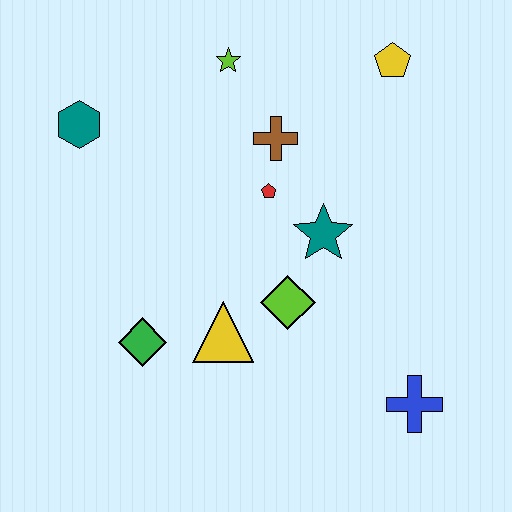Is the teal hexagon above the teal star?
Yes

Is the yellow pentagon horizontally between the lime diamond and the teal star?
No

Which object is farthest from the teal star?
The teal hexagon is farthest from the teal star.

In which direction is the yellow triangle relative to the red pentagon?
The yellow triangle is below the red pentagon.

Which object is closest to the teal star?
The red pentagon is closest to the teal star.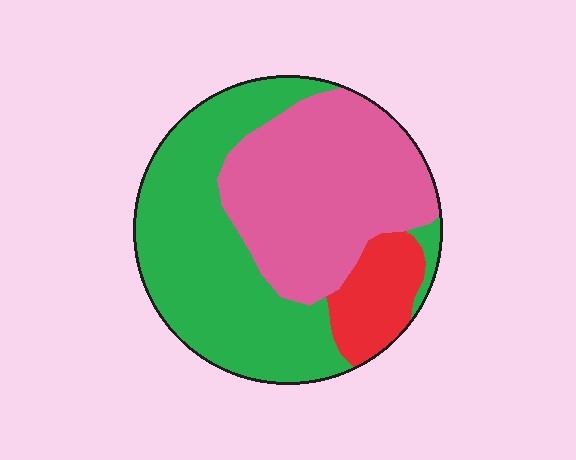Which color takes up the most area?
Green, at roughly 45%.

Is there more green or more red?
Green.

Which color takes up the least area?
Red, at roughly 10%.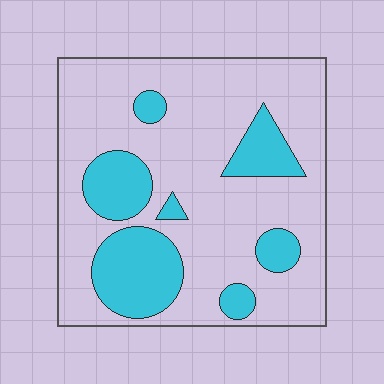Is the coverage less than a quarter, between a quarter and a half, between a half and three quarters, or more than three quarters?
Less than a quarter.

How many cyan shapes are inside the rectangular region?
7.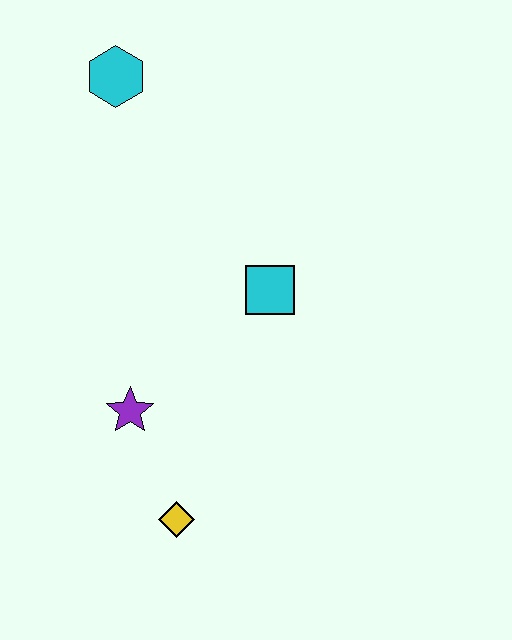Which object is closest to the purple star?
The yellow diamond is closest to the purple star.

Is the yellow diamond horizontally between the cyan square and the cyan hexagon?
Yes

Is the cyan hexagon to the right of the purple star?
No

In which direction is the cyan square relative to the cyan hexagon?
The cyan square is below the cyan hexagon.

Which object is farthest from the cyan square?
The cyan hexagon is farthest from the cyan square.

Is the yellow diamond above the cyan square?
No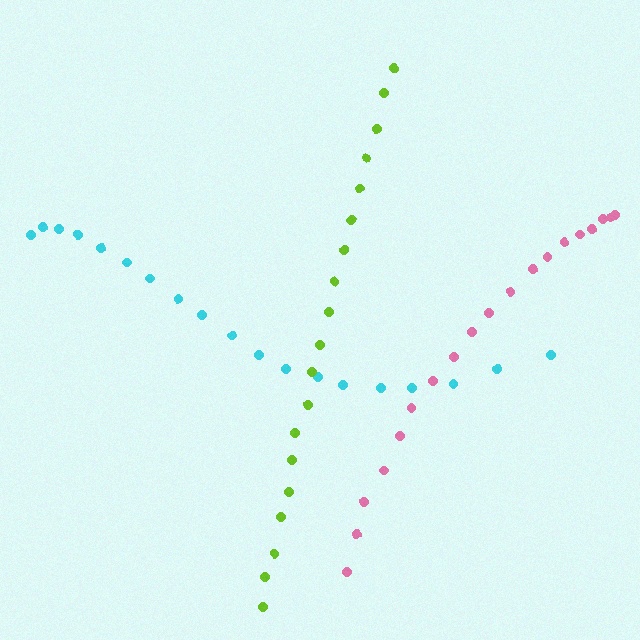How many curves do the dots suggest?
There are 3 distinct paths.